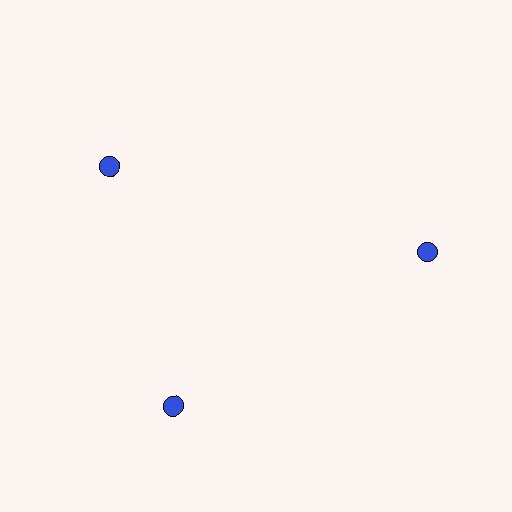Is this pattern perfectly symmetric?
No. The 3 blue circles are arranged in a ring, but one element near the 11 o'clock position is rotated out of alignment along the ring, breaking the 3-fold rotational symmetry.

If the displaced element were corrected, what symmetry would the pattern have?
It would have 3-fold rotational symmetry — the pattern would map onto itself every 120 degrees.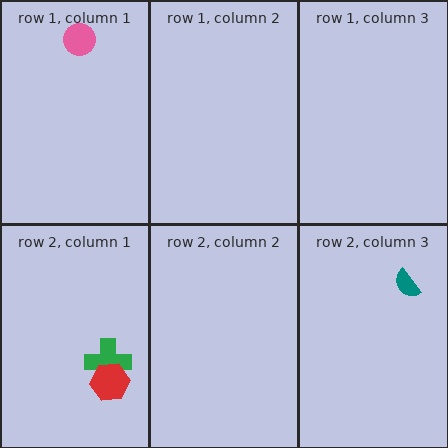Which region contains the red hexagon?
The row 2, column 1 region.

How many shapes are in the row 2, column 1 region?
2.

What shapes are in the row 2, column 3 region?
The teal semicircle.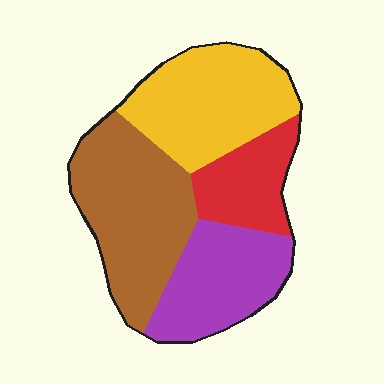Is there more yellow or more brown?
Brown.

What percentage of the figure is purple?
Purple takes up between a sixth and a third of the figure.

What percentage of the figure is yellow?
Yellow covers around 30% of the figure.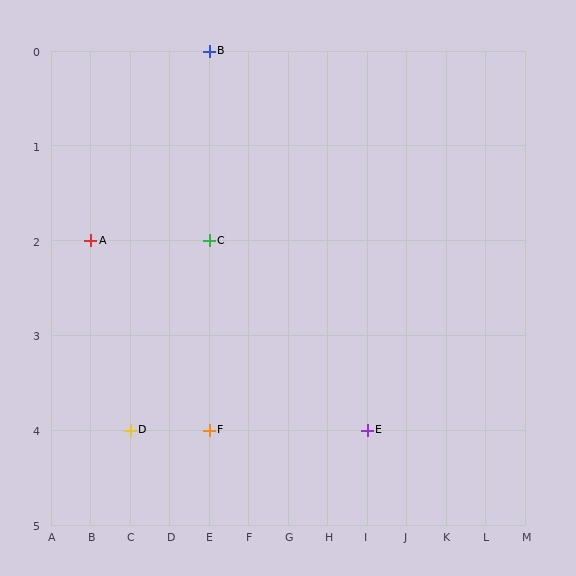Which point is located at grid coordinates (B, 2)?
Point A is at (B, 2).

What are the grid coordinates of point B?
Point B is at grid coordinates (E, 0).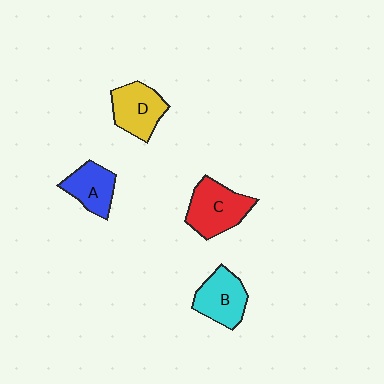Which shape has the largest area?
Shape C (red).